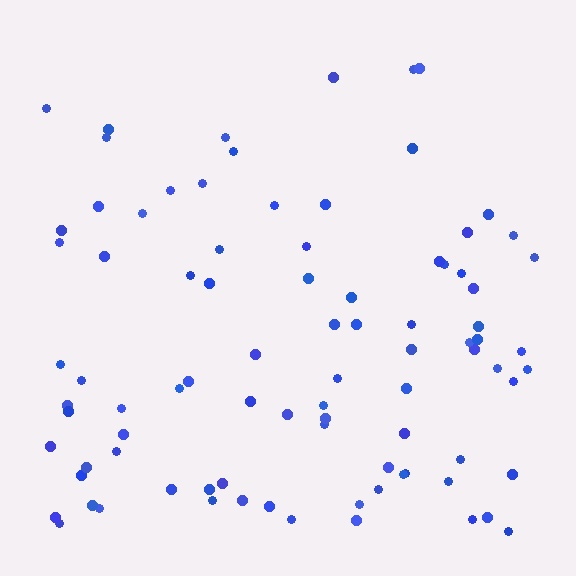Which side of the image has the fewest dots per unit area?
The top.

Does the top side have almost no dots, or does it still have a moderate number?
Still a moderate number, just noticeably fewer than the bottom.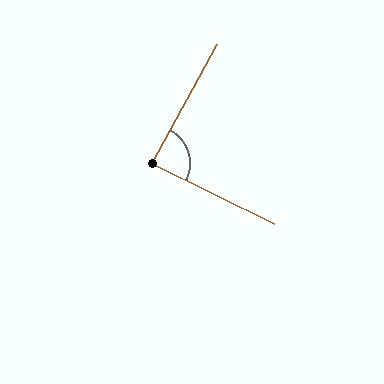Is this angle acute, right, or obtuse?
It is approximately a right angle.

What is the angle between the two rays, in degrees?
Approximately 88 degrees.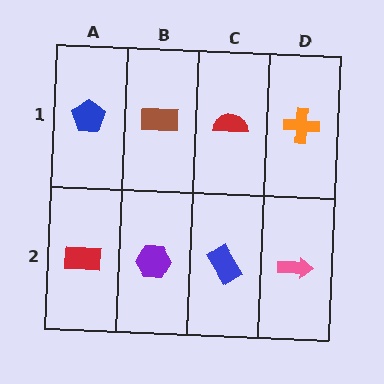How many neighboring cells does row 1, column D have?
2.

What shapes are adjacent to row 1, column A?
A red rectangle (row 2, column A), a brown rectangle (row 1, column B).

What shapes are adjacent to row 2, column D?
An orange cross (row 1, column D), a blue rectangle (row 2, column C).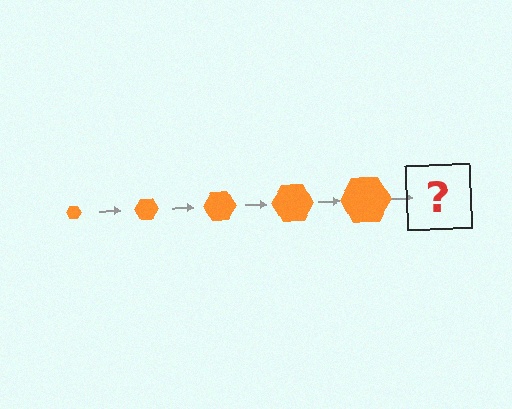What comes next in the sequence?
The next element should be an orange hexagon, larger than the previous one.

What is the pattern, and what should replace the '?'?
The pattern is that the hexagon gets progressively larger each step. The '?' should be an orange hexagon, larger than the previous one.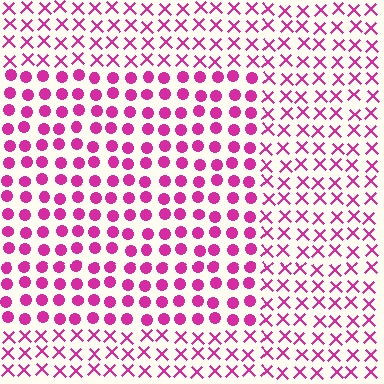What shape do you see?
I see a rectangle.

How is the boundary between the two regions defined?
The boundary is defined by a change in element shape: circles inside vs. X marks outside. All elements share the same color and spacing.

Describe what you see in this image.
The image is filled with small magenta elements arranged in a uniform grid. A rectangle-shaped region contains circles, while the surrounding area contains X marks. The boundary is defined purely by the change in element shape.